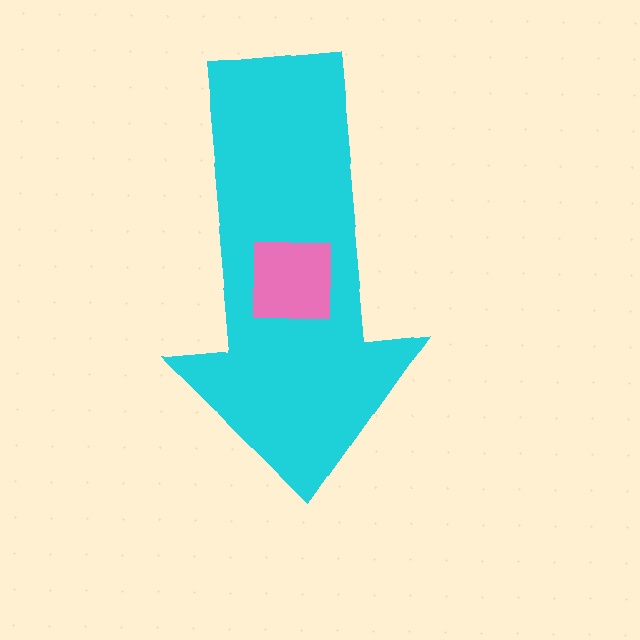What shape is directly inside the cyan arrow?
The pink square.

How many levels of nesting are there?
2.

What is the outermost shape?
The cyan arrow.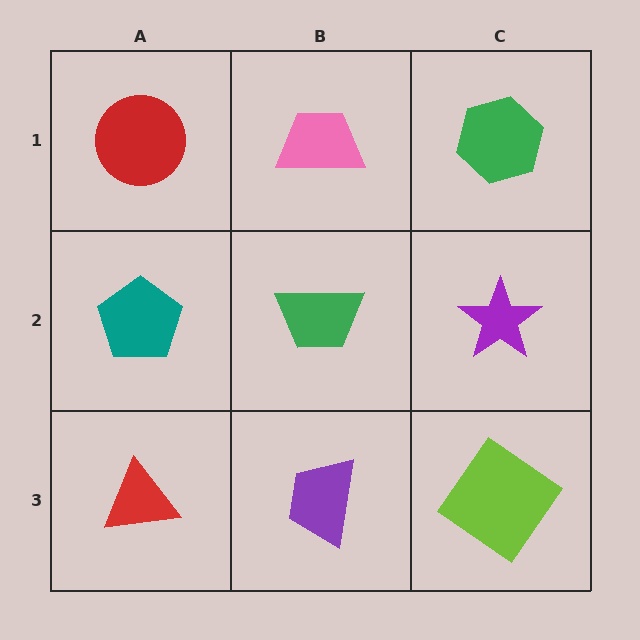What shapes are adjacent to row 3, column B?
A green trapezoid (row 2, column B), a red triangle (row 3, column A), a lime diamond (row 3, column C).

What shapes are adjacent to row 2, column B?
A pink trapezoid (row 1, column B), a purple trapezoid (row 3, column B), a teal pentagon (row 2, column A), a purple star (row 2, column C).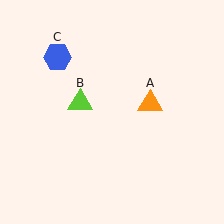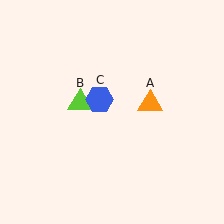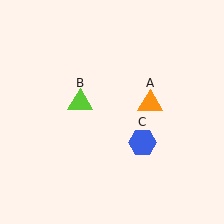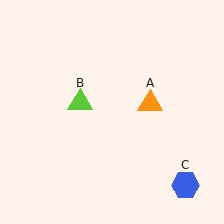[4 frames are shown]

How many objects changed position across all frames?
1 object changed position: blue hexagon (object C).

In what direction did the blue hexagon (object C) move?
The blue hexagon (object C) moved down and to the right.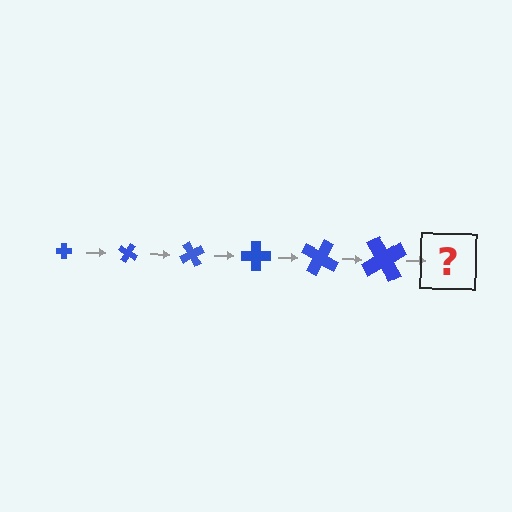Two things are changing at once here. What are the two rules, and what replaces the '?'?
The two rules are that the cross grows larger each step and it rotates 30 degrees each step. The '?' should be a cross, larger than the previous one and rotated 180 degrees from the start.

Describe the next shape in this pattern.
It should be a cross, larger than the previous one and rotated 180 degrees from the start.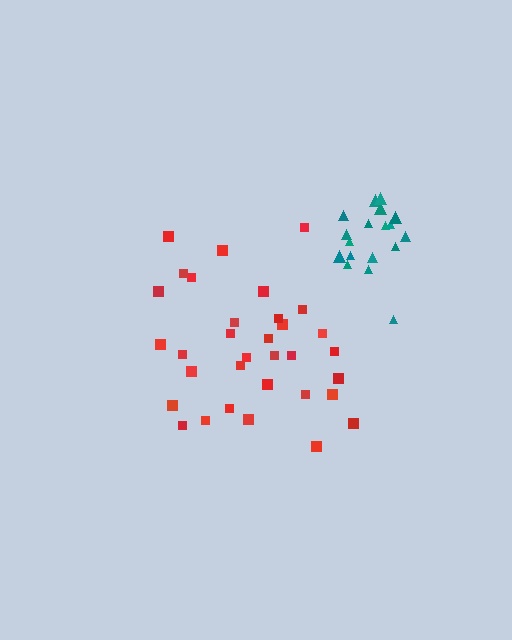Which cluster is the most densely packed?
Teal.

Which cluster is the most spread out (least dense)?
Red.